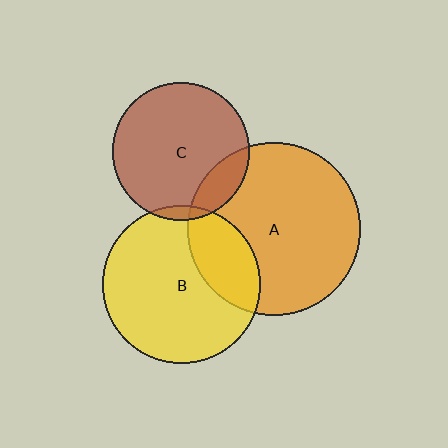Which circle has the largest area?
Circle A (orange).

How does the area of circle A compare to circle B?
Approximately 1.2 times.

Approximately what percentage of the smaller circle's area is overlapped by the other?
Approximately 25%.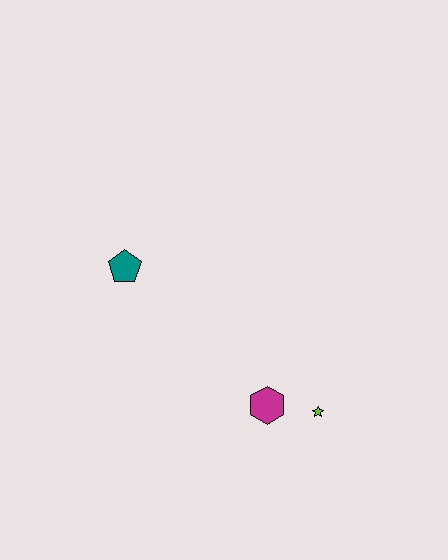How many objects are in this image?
There are 3 objects.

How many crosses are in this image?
There are no crosses.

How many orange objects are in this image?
There are no orange objects.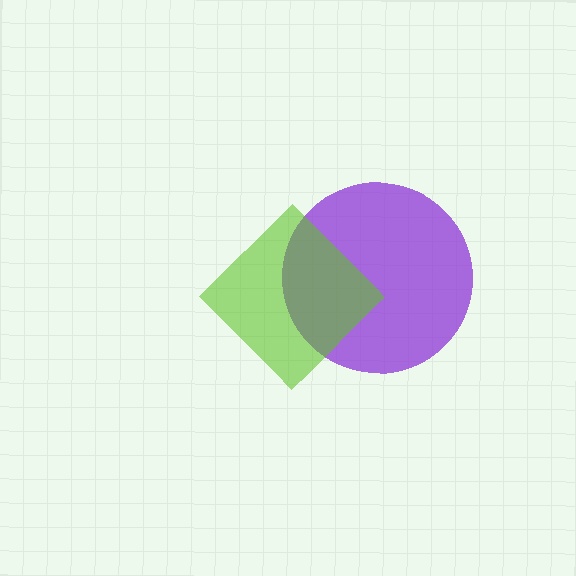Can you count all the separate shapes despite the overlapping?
Yes, there are 2 separate shapes.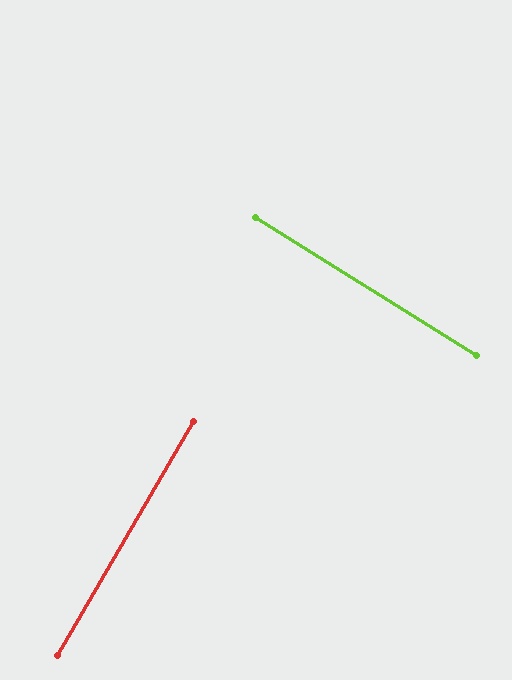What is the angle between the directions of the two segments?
Approximately 88 degrees.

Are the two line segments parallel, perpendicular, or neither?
Perpendicular — they meet at approximately 88°.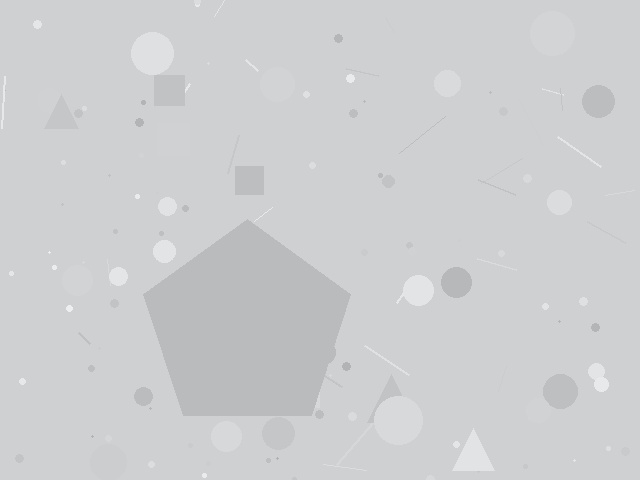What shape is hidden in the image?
A pentagon is hidden in the image.